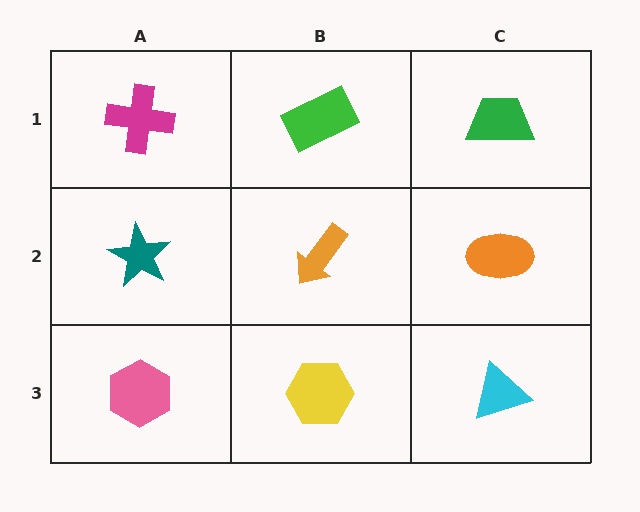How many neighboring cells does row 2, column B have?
4.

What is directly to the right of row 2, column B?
An orange ellipse.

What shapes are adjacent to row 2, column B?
A green rectangle (row 1, column B), a yellow hexagon (row 3, column B), a teal star (row 2, column A), an orange ellipse (row 2, column C).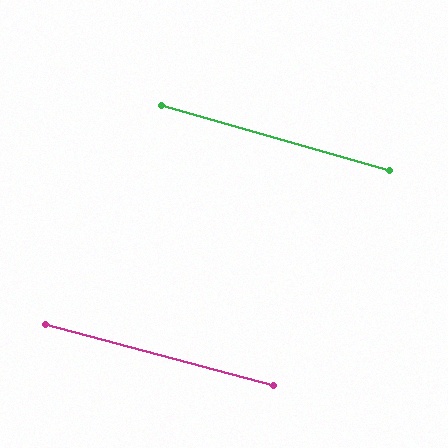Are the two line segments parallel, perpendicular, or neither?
Parallel — their directions differ by only 0.9°.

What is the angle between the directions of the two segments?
Approximately 1 degree.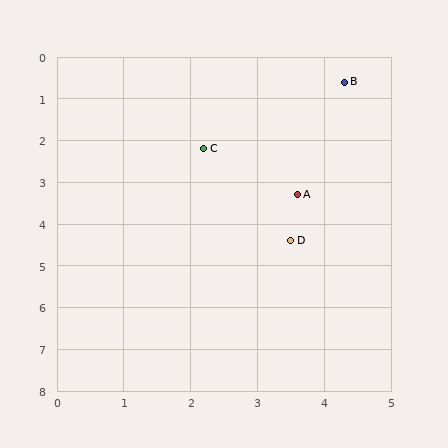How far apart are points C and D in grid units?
Points C and D are about 2.6 grid units apart.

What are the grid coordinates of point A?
Point A is at approximately (3.6, 3.3).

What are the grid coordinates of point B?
Point B is at approximately (4.3, 0.6).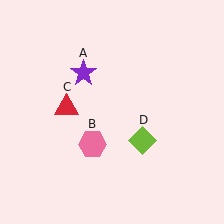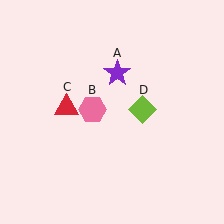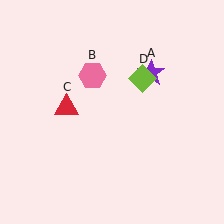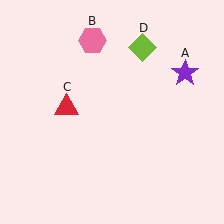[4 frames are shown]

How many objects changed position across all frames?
3 objects changed position: purple star (object A), pink hexagon (object B), lime diamond (object D).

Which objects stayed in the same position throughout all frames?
Red triangle (object C) remained stationary.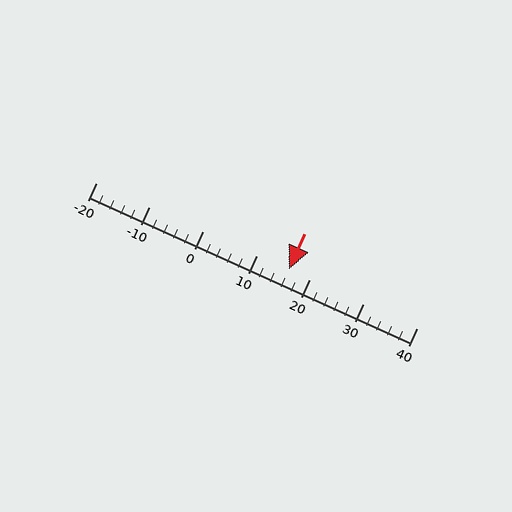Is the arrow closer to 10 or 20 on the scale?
The arrow is closer to 20.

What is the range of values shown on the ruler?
The ruler shows values from -20 to 40.